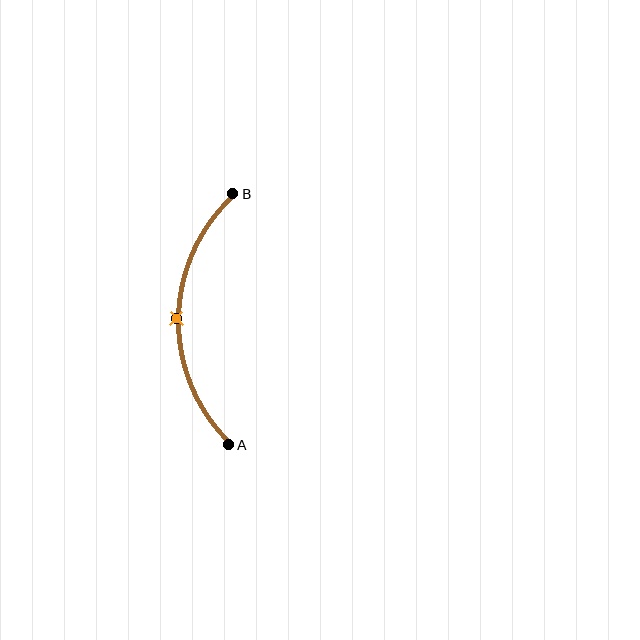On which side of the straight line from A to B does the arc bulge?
The arc bulges to the left of the straight line connecting A and B.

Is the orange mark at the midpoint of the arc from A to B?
Yes. The orange mark lies on the arc at equal arc-length from both A and B — it is the arc midpoint.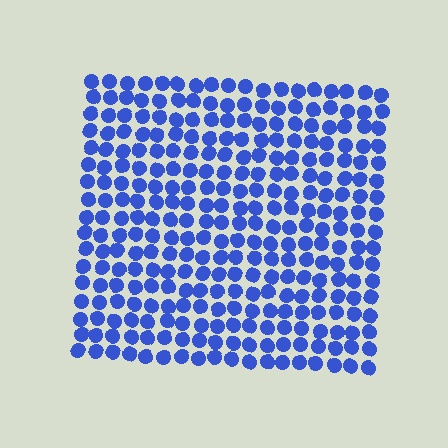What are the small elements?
The small elements are circles.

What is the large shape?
The large shape is a square.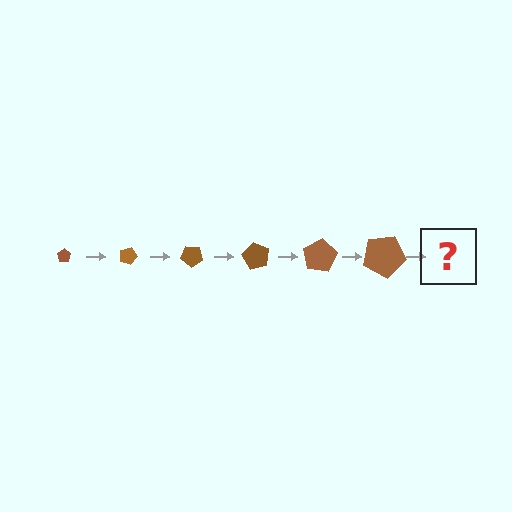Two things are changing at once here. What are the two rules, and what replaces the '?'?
The two rules are that the pentagon grows larger each step and it rotates 20 degrees each step. The '?' should be a pentagon, larger than the previous one and rotated 120 degrees from the start.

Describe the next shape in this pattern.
It should be a pentagon, larger than the previous one and rotated 120 degrees from the start.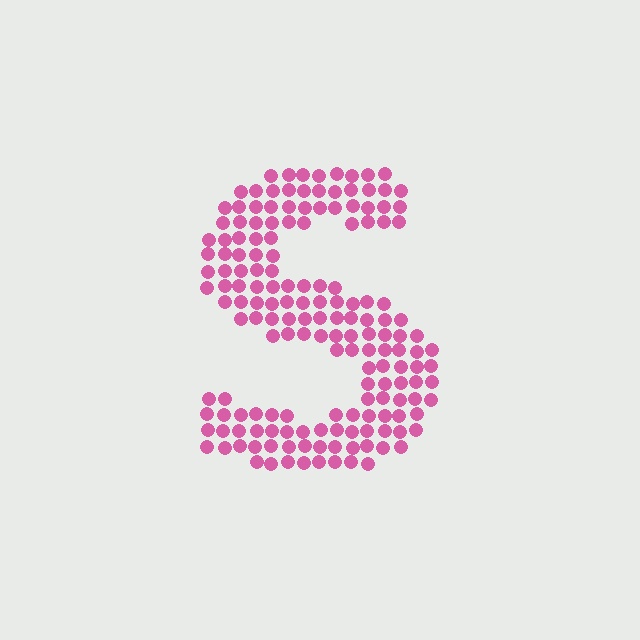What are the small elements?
The small elements are circles.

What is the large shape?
The large shape is the letter S.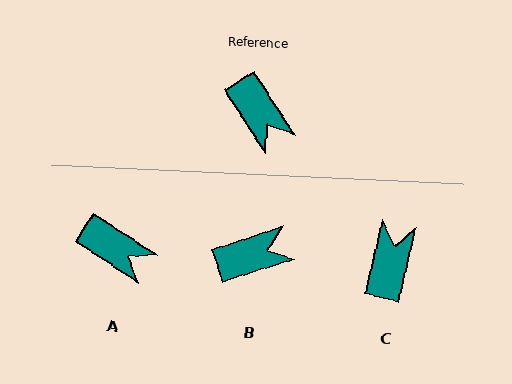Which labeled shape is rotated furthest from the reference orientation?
C, about 134 degrees away.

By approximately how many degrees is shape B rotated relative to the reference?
Approximately 75 degrees counter-clockwise.